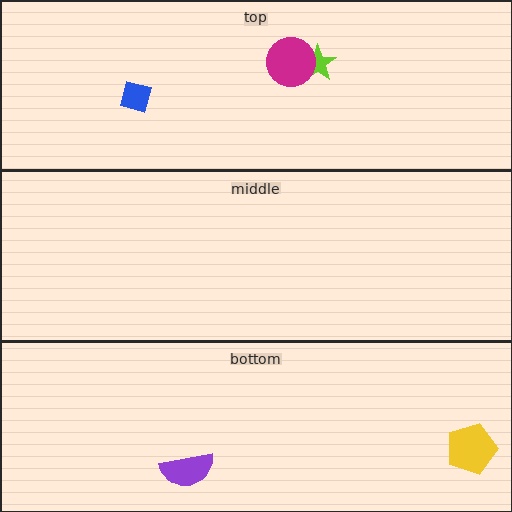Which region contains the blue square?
The top region.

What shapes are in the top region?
The blue square, the lime star, the magenta circle.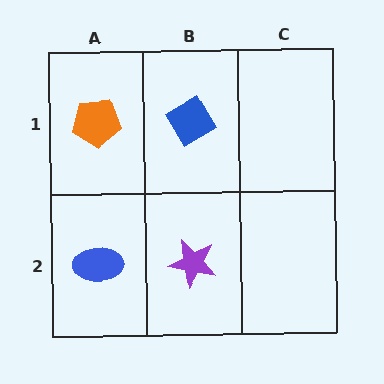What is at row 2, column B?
A purple star.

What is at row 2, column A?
A blue ellipse.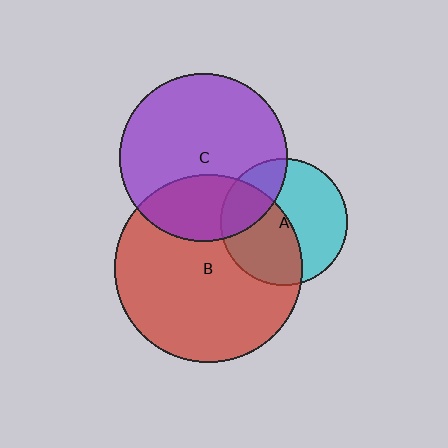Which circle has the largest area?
Circle B (red).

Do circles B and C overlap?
Yes.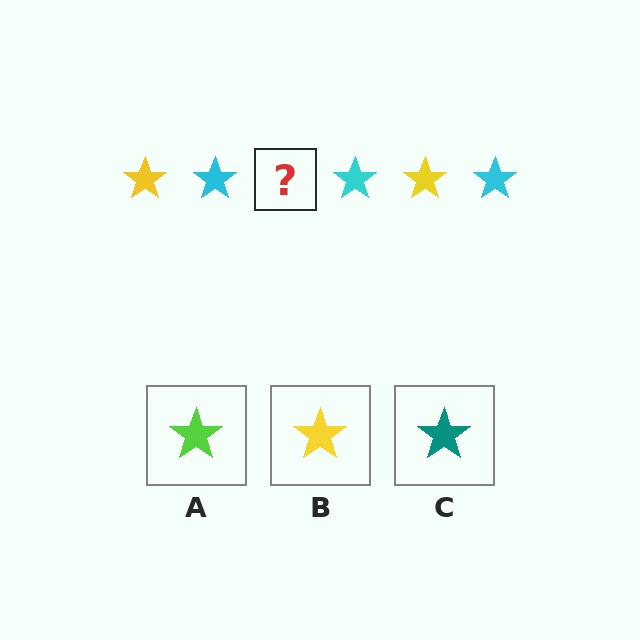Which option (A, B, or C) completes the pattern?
B.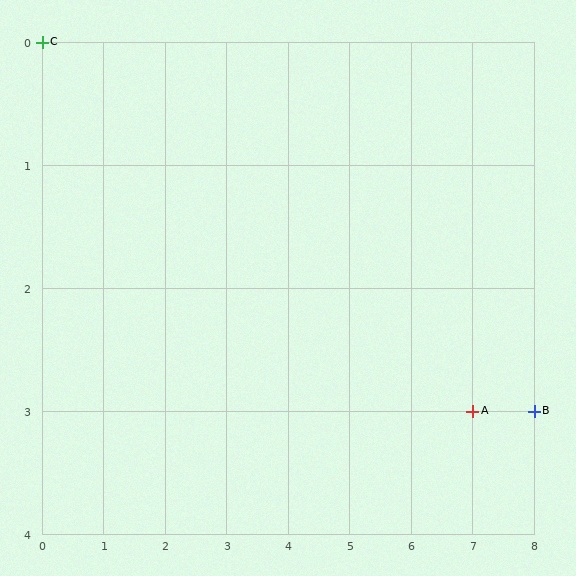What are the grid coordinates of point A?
Point A is at grid coordinates (7, 3).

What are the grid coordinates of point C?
Point C is at grid coordinates (0, 0).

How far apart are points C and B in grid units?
Points C and B are 8 columns and 3 rows apart (about 8.5 grid units diagonally).